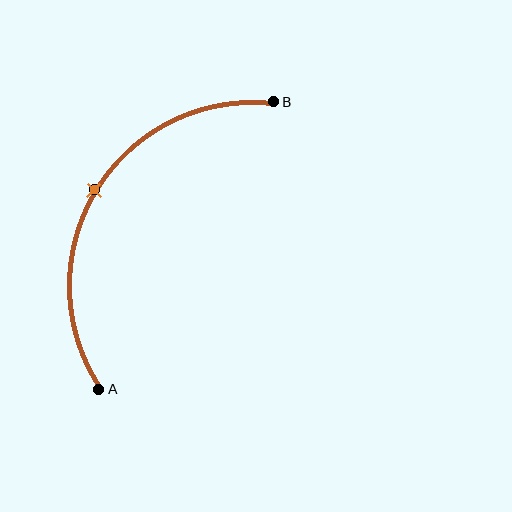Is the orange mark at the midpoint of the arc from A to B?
Yes. The orange mark lies on the arc at equal arc-length from both A and B — it is the arc midpoint.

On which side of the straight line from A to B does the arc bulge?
The arc bulges to the left of the straight line connecting A and B.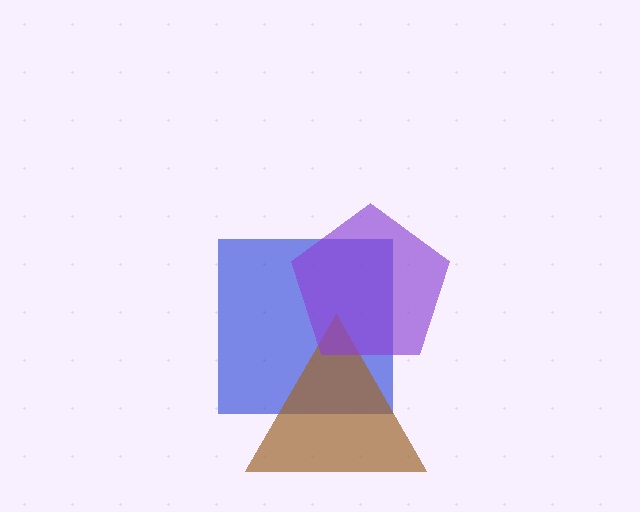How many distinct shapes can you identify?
There are 3 distinct shapes: a blue square, a brown triangle, a purple pentagon.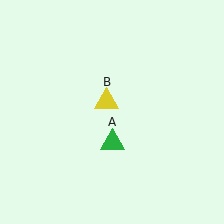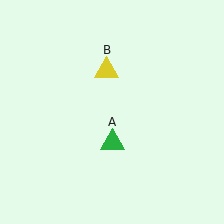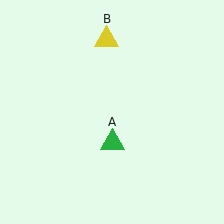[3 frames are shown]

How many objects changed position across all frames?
1 object changed position: yellow triangle (object B).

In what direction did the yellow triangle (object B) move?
The yellow triangle (object B) moved up.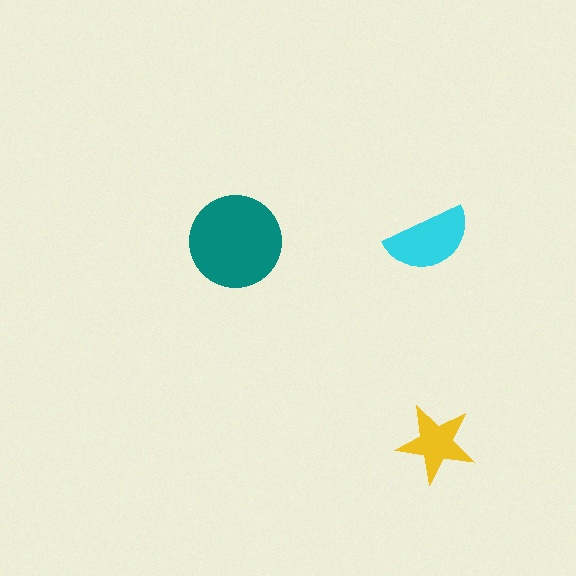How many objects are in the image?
There are 3 objects in the image.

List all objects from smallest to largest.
The yellow star, the cyan semicircle, the teal circle.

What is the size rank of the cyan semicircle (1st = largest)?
2nd.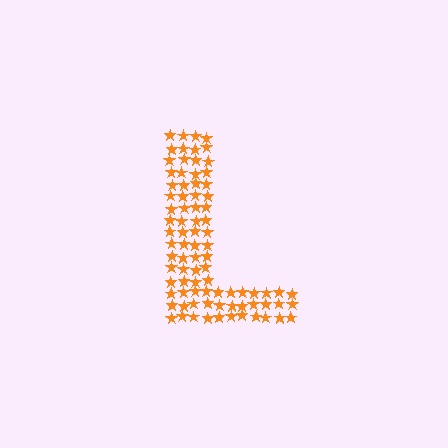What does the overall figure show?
The overall figure shows the letter L.